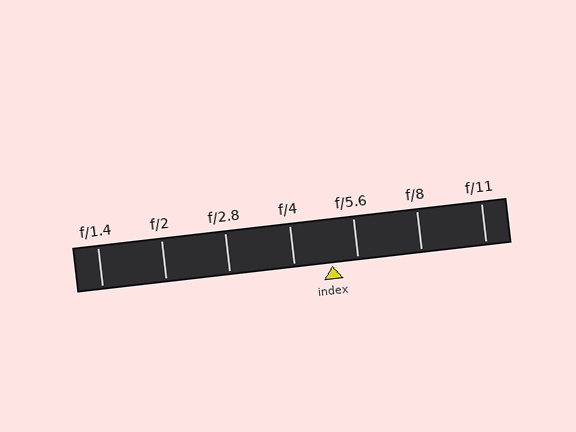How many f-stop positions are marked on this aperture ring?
There are 7 f-stop positions marked.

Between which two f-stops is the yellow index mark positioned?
The index mark is between f/4 and f/5.6.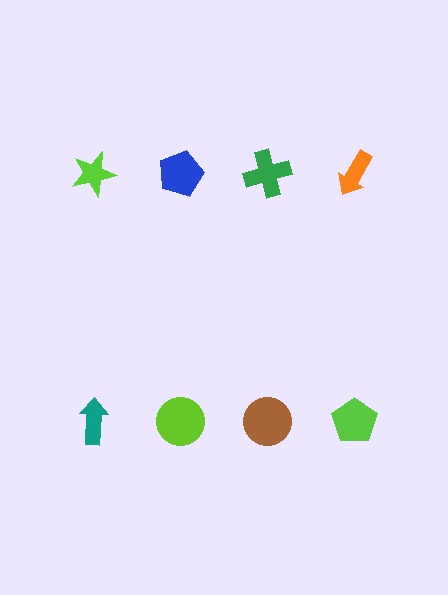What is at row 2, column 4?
A lime pentagon.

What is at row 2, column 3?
A brown circle.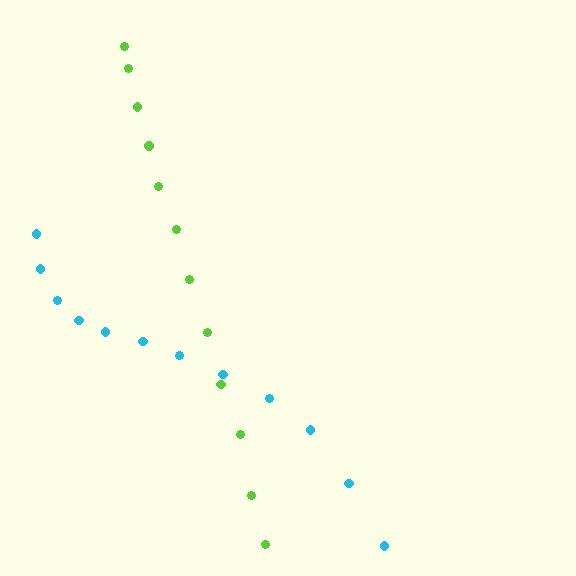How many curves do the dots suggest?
There are 2 distinct paths.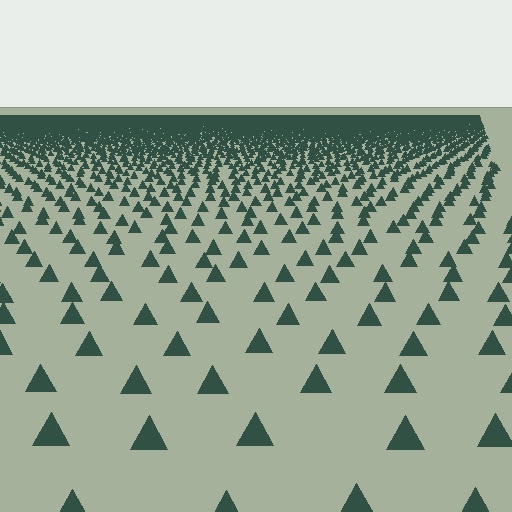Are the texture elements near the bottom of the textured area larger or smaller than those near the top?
Larger. Near the bottom, elements are closer to the viewer and appear at a bigger on-screen size.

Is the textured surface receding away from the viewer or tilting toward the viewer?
The surface is receding away from the viewer. Texture elements get smaller and denser toward the top.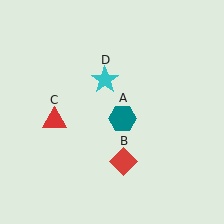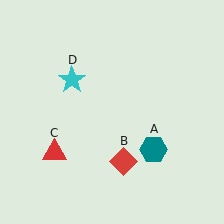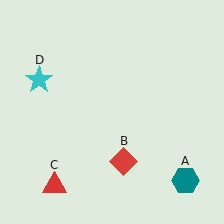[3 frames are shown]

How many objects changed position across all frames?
3 objects changed position: teal hexagon (object A), red triangle (object C), cyan star (object D).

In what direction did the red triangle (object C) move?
The red triangle (object C) moved down.